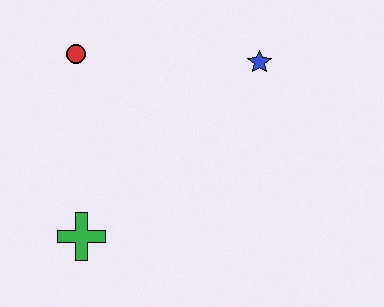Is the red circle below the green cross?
No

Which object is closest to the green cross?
The red circle is closest to the green cross.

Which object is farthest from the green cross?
The blue star is farthest from the green cross.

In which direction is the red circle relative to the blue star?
The red circle is to the left of the blue star.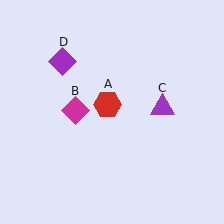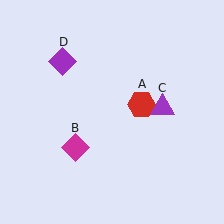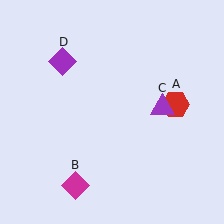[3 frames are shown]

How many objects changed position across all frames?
2 objects changed position: red hexagon (object A), magenta diamond (object B).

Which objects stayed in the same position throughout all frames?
Purple triangle (object C) and purple diamond (object D) remained stationary.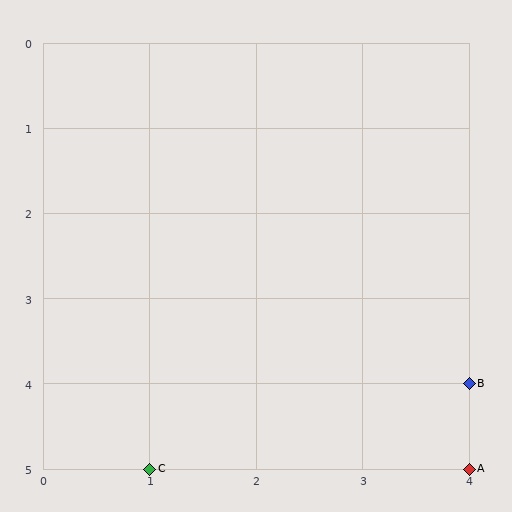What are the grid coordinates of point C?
Point C is at grid coordinates (1, 5).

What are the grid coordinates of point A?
Point A is at grid coordinates (4, 5).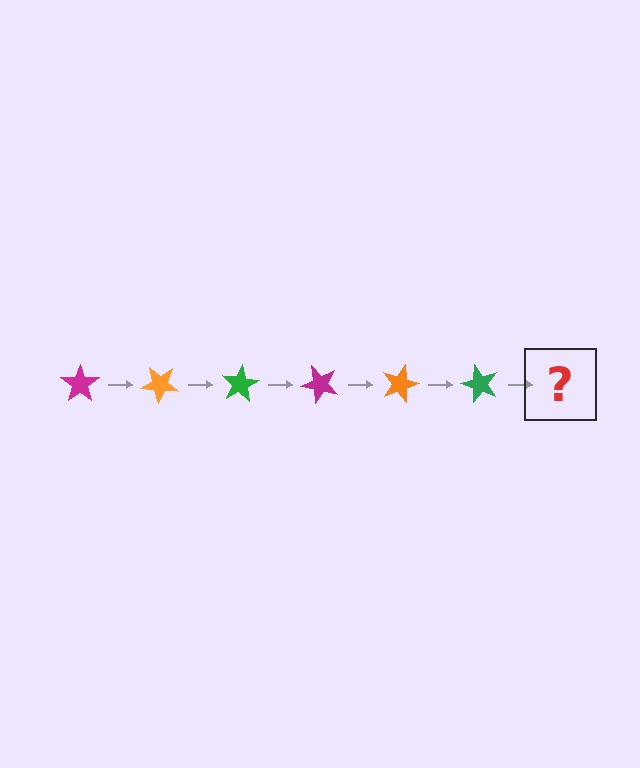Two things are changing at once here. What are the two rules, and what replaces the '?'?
The two rules are that it rotates 40 degrees each step and the color cycles through magenta, orange, and green. The '?' should be a magenta star, rotated 240 degrees from the start.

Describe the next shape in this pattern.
It should be a magenta star, rotated 240 degrees from the start.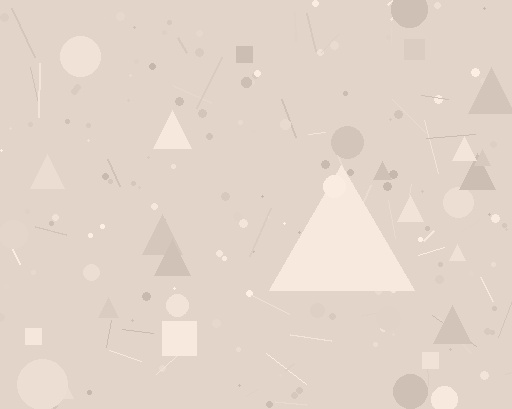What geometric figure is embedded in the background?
A triangle is embedded in the background.